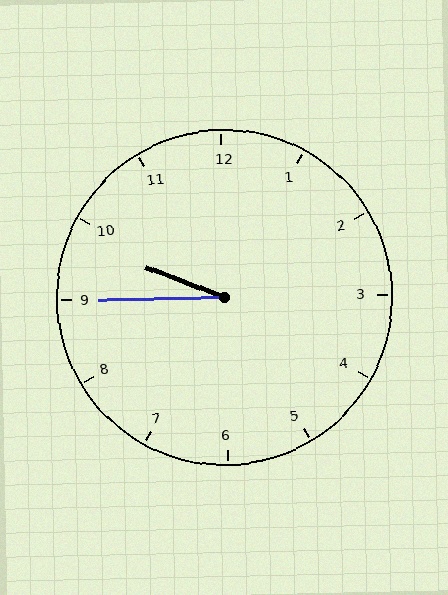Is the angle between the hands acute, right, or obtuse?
It is acute.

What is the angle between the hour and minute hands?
Approximately 22 degrees.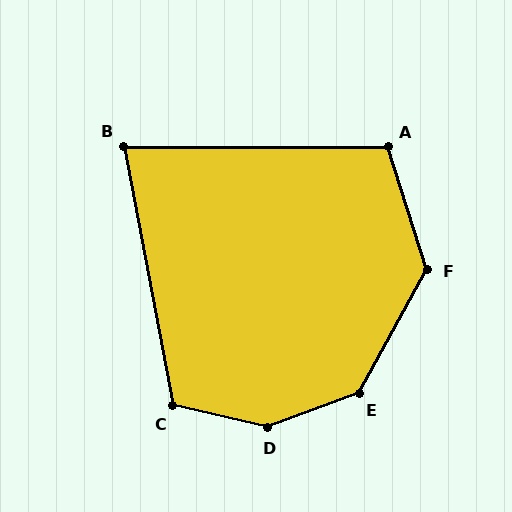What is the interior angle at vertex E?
Approximately 139 degrees (obtuse).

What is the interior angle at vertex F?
Approximately 134 degrees (obtuse).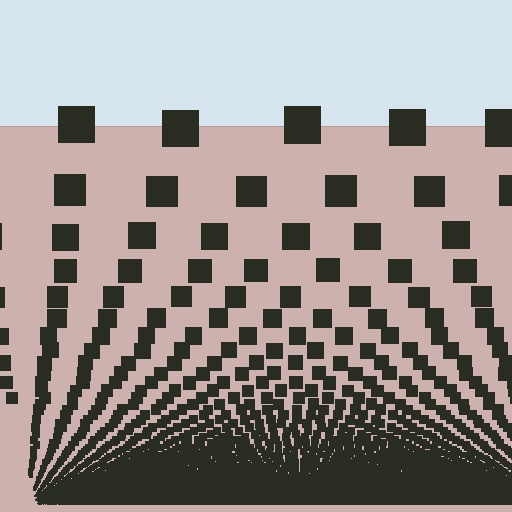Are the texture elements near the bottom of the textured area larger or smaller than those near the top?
Smaller. The gradient is inverted — elements near the bottom are smaller and denser.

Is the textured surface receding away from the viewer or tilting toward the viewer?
The surface appears to tilt toward the viewer. Texture elements get larger and sparser toward the top.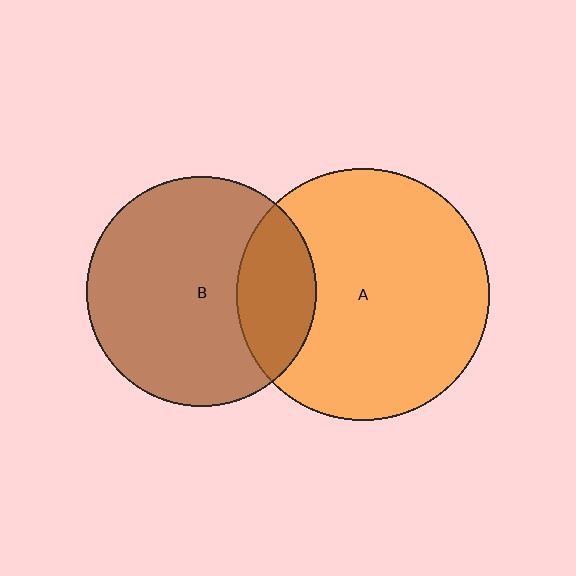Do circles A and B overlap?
Yes.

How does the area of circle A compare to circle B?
Approximately 1.2 times.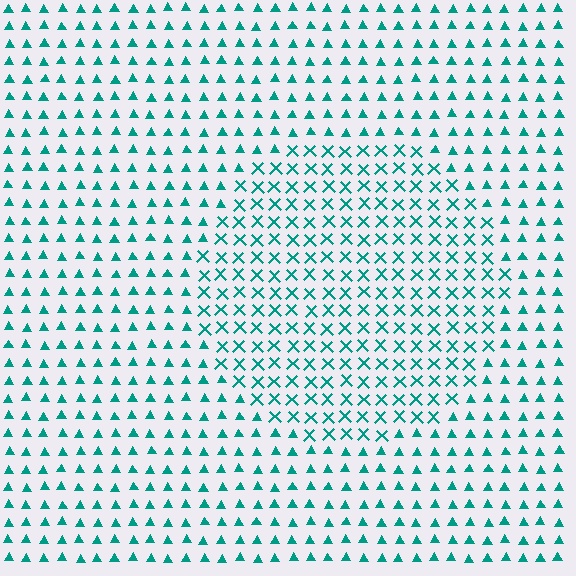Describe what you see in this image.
The image is filled with small teal elements arranged in a uniform grid. A circle-shaped region contains X marks, while the surrounding area contains triangles. The boundary is defined purely by the change in element shape.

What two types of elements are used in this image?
The image uses X marks inside the circle region and triangles outside it.